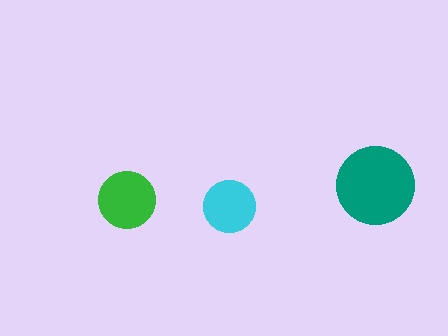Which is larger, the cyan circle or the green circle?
The green one.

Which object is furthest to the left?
The green circle is leftmost.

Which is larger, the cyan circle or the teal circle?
The teal one.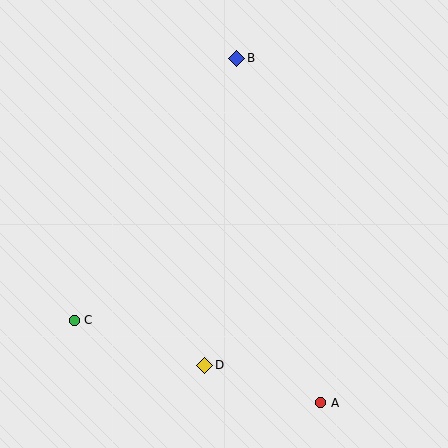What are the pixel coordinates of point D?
Point D is at (205, 365).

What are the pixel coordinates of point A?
Point A is at (321, 403).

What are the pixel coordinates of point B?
Point B is at (237, 58).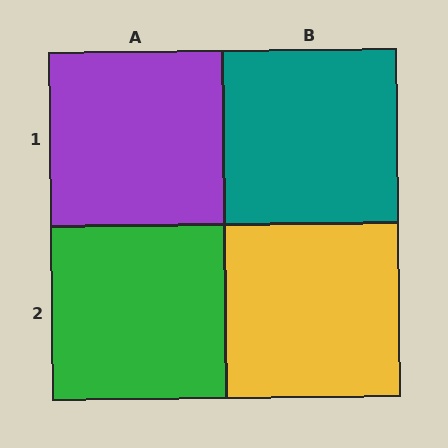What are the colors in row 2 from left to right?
Green, yellow.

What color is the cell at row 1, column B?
Teal.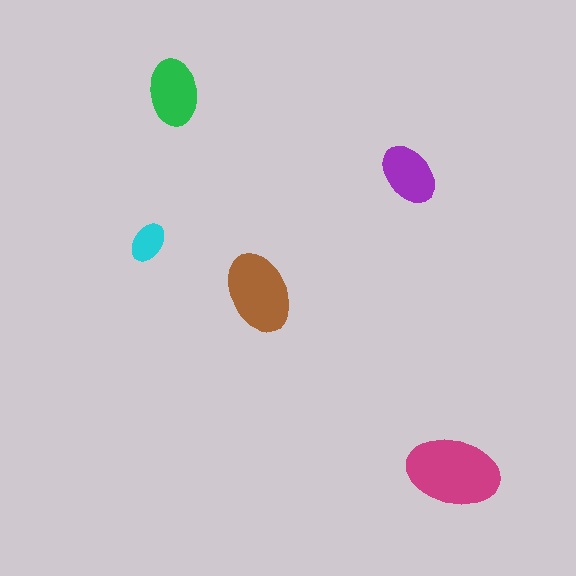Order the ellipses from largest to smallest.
the magenta one, the brown one, the green one, the purple one, the cyan one.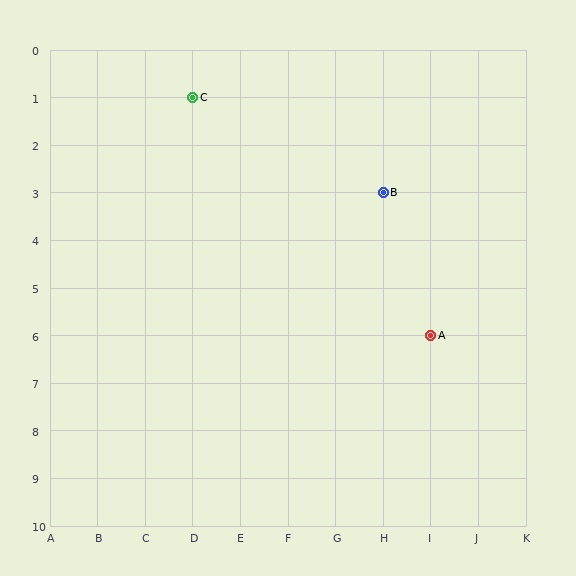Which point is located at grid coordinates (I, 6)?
Point A is at (I, 6).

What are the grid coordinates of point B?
Point B is at grid coordinates (H, 3).